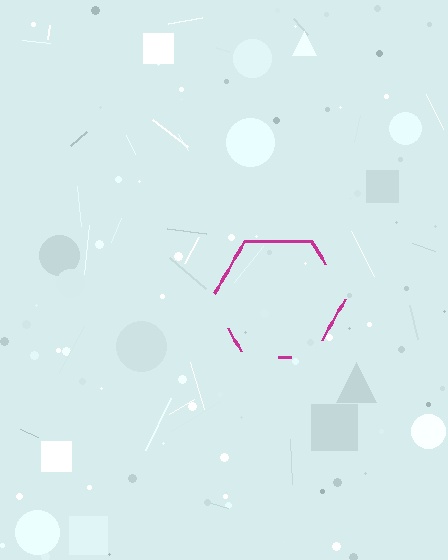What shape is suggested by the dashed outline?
The dashed outline suggests a hexagon.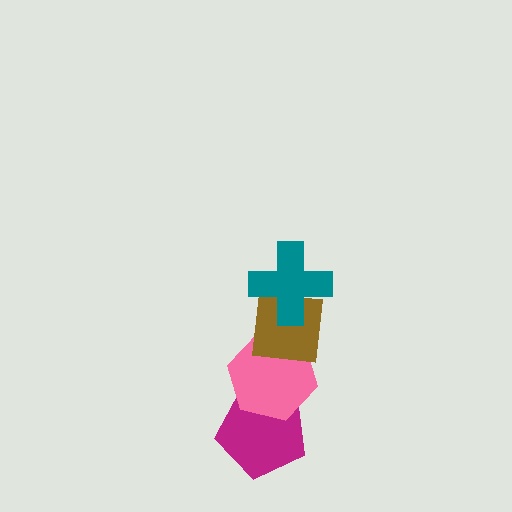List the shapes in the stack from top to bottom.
From top to bottom: the teal cross, the brown square, the pink hexagon, the magenta pentagon.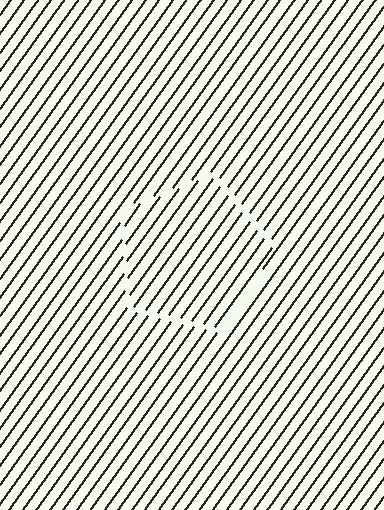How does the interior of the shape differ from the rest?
The interior of the shape contains the same grating, shifted by half a period — the contour is defined by the phase discontinuity where line-ends from the inner and outer gratings abut.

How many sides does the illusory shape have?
5 sides — the line-ends trace a pentagon.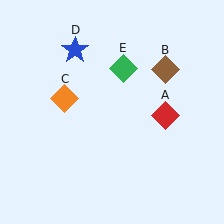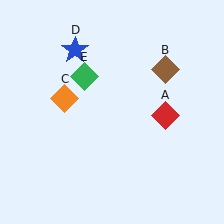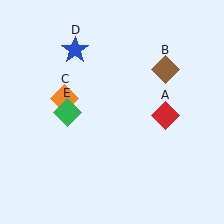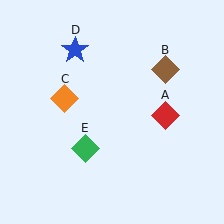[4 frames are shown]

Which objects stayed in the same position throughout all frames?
Red diamond (object A) and brown diamond (object B) and orange diamond (object C) and blue star (object D) remained stationary.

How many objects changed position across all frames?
1 object changed position: green diamond (object E).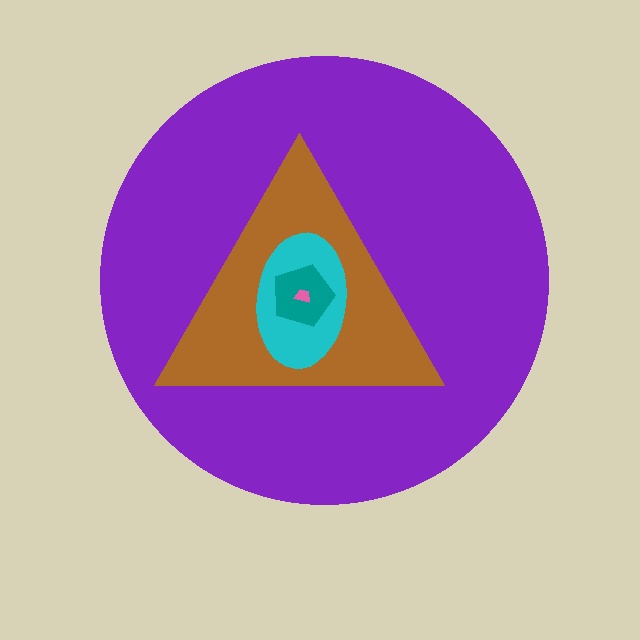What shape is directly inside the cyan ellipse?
The teal pentagon.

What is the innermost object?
The pink trapezoid.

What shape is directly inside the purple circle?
The brown triangle.